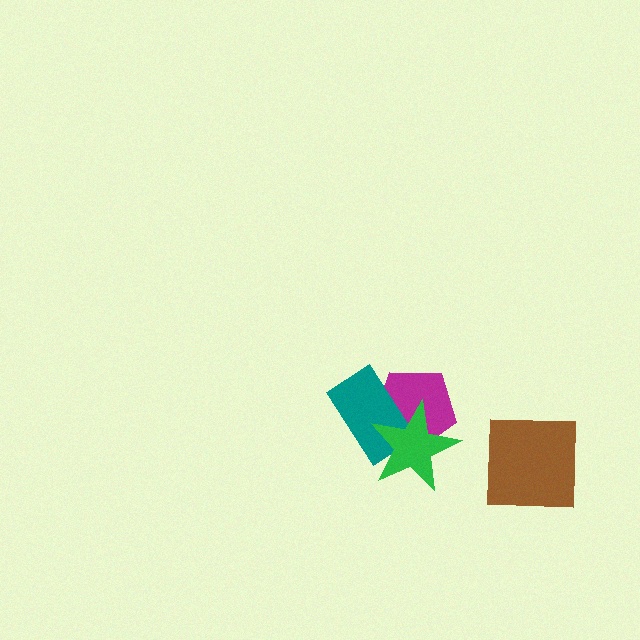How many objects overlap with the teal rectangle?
2 objects overlap with the teal rectangle.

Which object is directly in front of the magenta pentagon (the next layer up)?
The teal rectangle is directly in front of the magenta pentagon.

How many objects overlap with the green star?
2 objects overlap with the green star.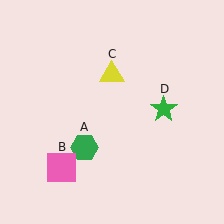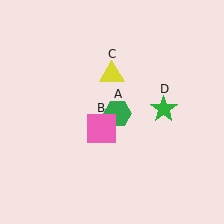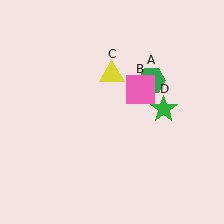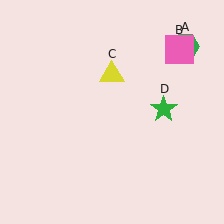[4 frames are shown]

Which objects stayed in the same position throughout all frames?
Yellow triangle (object C) and green star (object D) remained stationary.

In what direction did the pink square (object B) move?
The pink square (object B) moved up and to the right.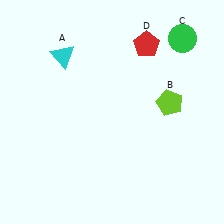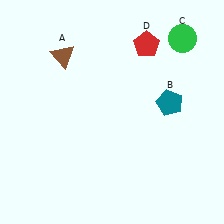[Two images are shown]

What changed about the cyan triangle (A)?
In Image 1, A is cyan. In Image 2, it changed to brown.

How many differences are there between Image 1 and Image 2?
There are 2 differences between the two images.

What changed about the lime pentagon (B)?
In Image 1, B is lime. In Image 2, it changed to teal.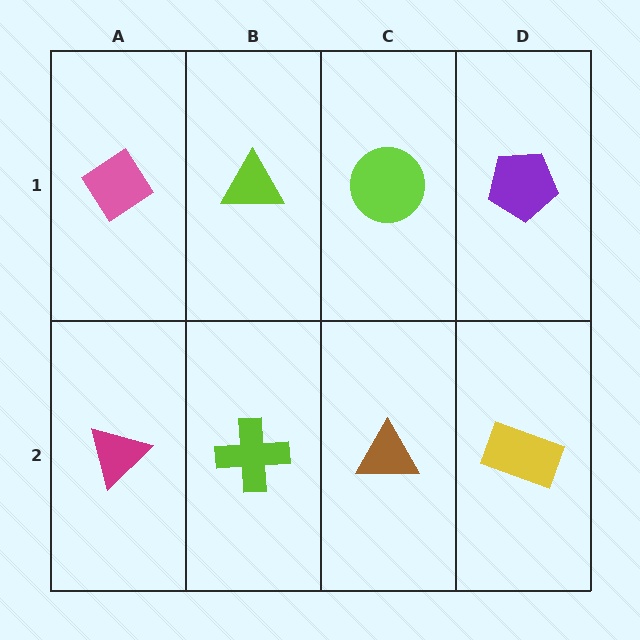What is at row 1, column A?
A pink diamond.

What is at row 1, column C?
A lime circle.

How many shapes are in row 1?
4 shapes.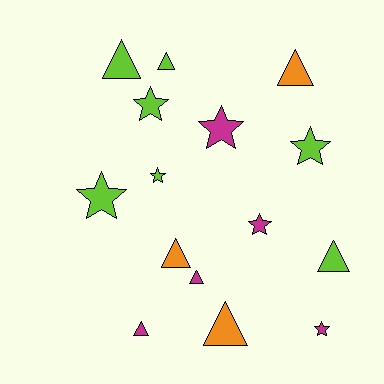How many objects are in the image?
There are 15 objects.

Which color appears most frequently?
Lime, with 7 objects.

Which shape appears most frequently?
Triangle, with 8 objects.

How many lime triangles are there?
There are 3 lime triangles.